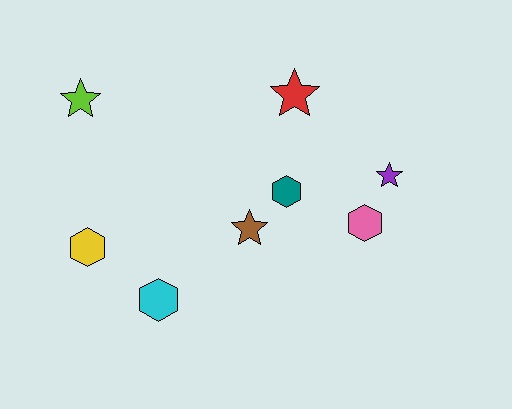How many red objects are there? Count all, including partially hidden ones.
There is 1 red object.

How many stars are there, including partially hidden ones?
There are 4 stars.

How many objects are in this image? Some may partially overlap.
There are 8 objects.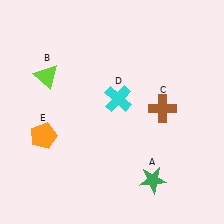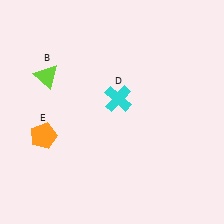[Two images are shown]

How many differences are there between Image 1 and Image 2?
There are 2 differences between the two images.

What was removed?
The brown cross (C), the green star (A) were removed in Image 2.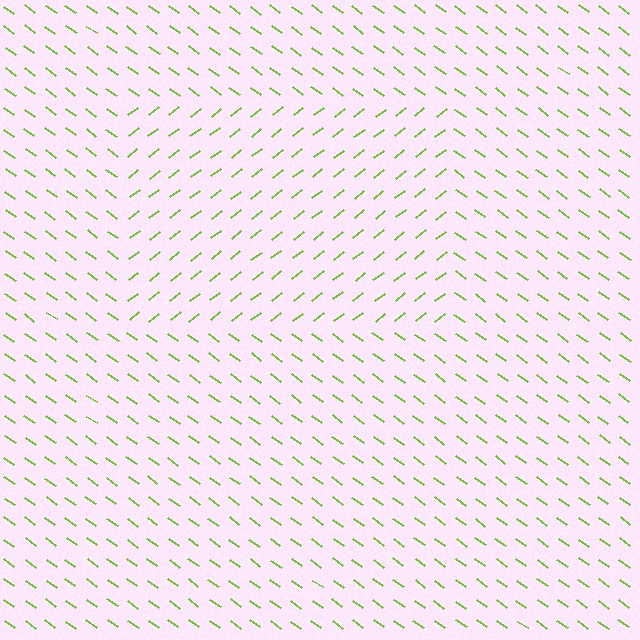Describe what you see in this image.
The image is filled with small lime line segments. A rectangle region in the image has lines oriented differently from the surrounding lines, creating a visible texture boundary.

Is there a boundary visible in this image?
Yes, there is a texture boundary formed by a change in line orientation.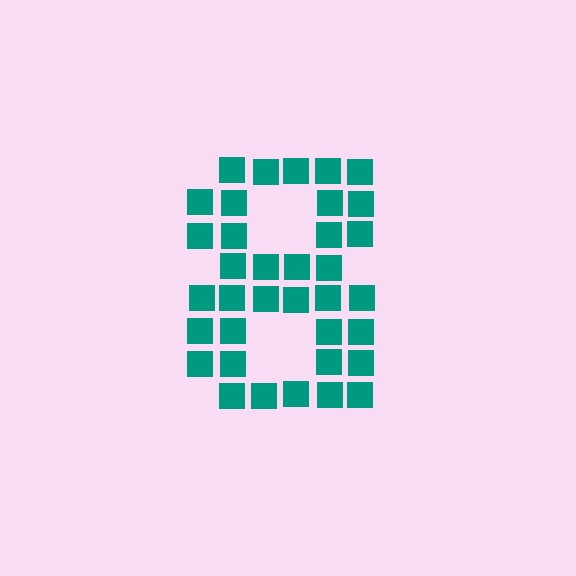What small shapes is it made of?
It is made of small squares.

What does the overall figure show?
The overall figure shows the digit 8.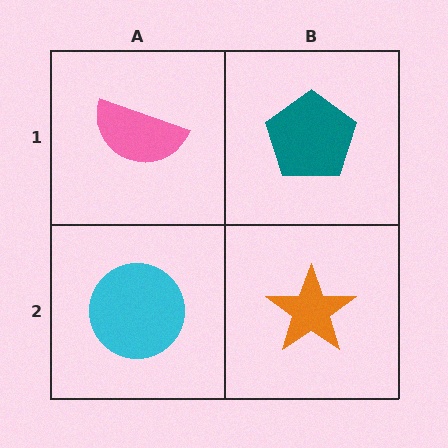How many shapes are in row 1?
2 shapes.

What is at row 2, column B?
An orange star.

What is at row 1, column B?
A teal pentagon.